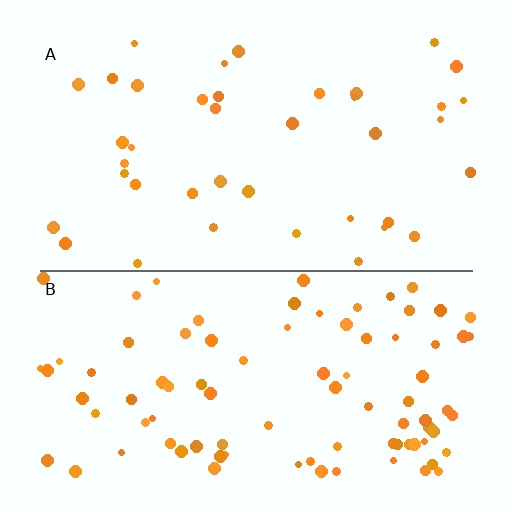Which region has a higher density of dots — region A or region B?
B (the bottom).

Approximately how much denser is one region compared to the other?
Approximately 2.3× — region B over region A.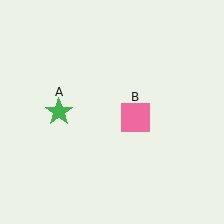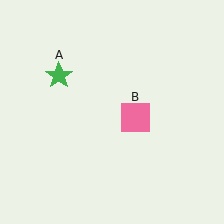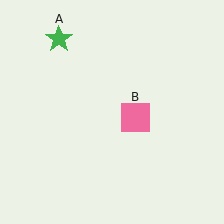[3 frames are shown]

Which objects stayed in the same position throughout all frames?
Pink square (object B) remained stationary.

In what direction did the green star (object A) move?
The green star (object A) moved up.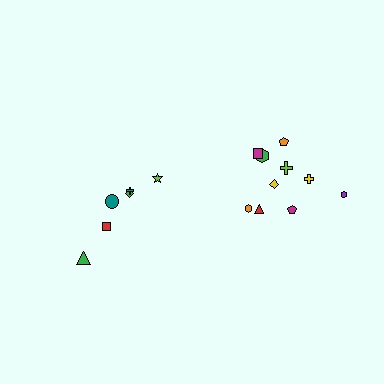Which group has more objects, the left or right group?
The right group.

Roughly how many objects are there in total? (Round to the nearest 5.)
Roughly 15 objects in total.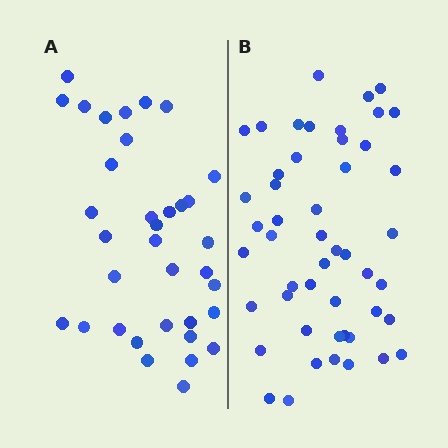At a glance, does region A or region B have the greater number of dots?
Region B (the right region) has more dots.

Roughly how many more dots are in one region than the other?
Region B has approximately 15 more dots than region A.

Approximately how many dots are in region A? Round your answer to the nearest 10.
About 40 dots. (The exact count is 35, which rounds to 40.)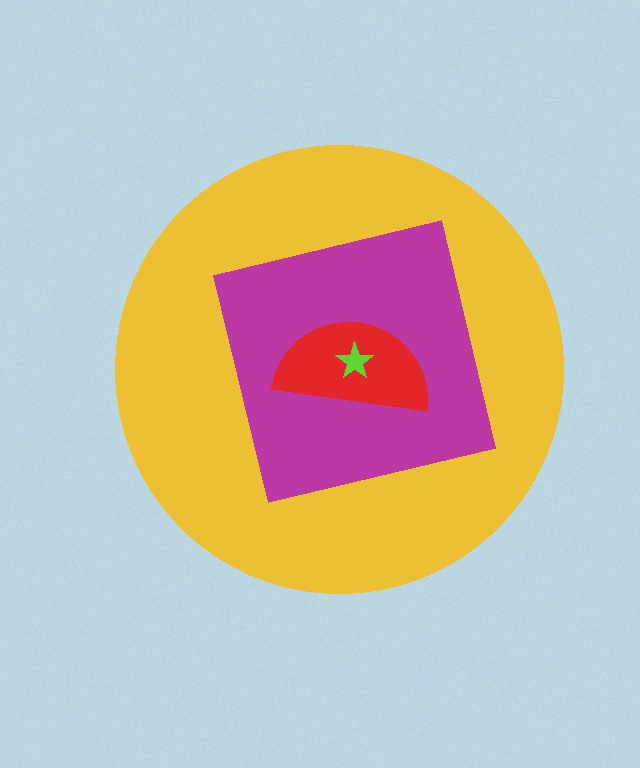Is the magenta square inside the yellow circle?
Yes.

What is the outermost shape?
The yellow circle.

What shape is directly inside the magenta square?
The red semicircle.